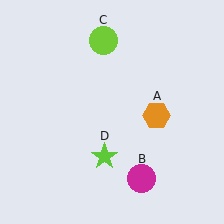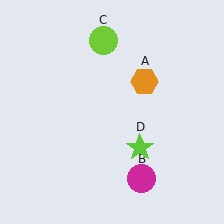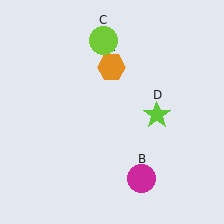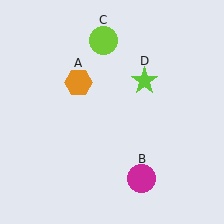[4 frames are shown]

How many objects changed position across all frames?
2 objects changed position: orange hexagon (object A), lime star (object D).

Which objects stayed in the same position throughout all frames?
Magenta circle (object B) and lime circle (object C) remained stationary.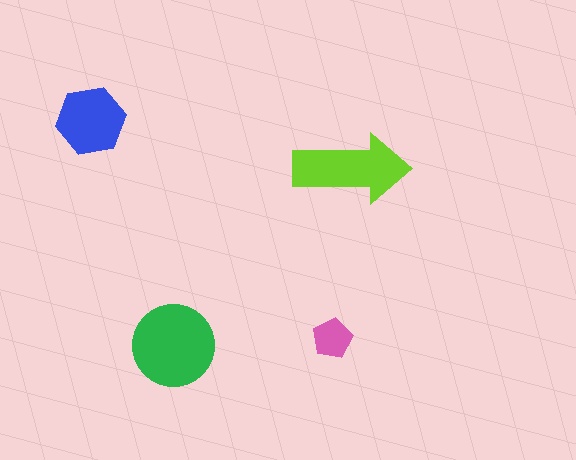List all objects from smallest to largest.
The pink pentagon, the blue hexagon, the lime arrow, the green circle.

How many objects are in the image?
There are 4 objects in the image.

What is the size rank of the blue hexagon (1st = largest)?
3rd.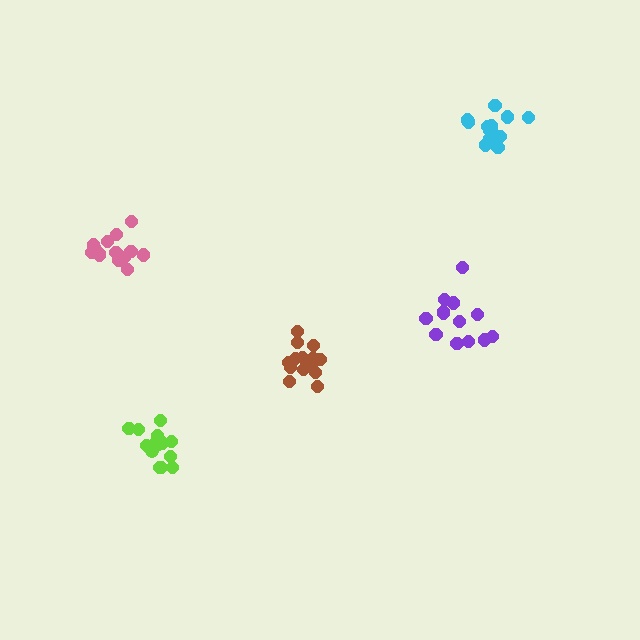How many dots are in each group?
Group 1: 15 dots, Group 2: 13 dots, Group 3: 14 dots, Group 4: 14 dots, Group 5: 15 dots (71 total).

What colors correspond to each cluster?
The clusters are colored: lime, purple, brown, pink, cyan.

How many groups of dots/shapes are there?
There are 5 groups.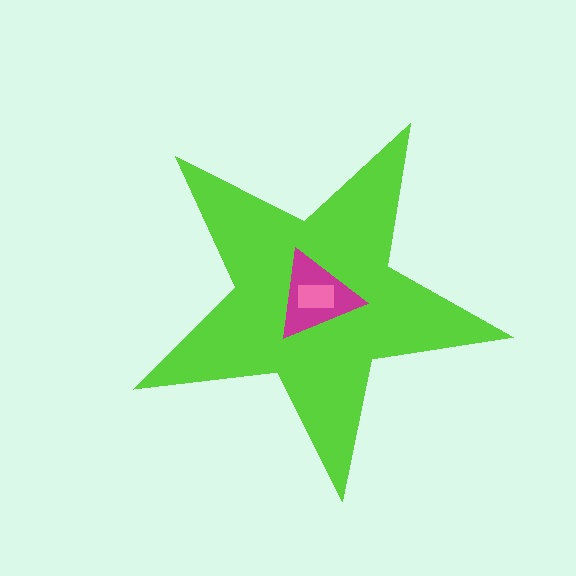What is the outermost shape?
The lime star.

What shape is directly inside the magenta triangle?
The pink rectangle.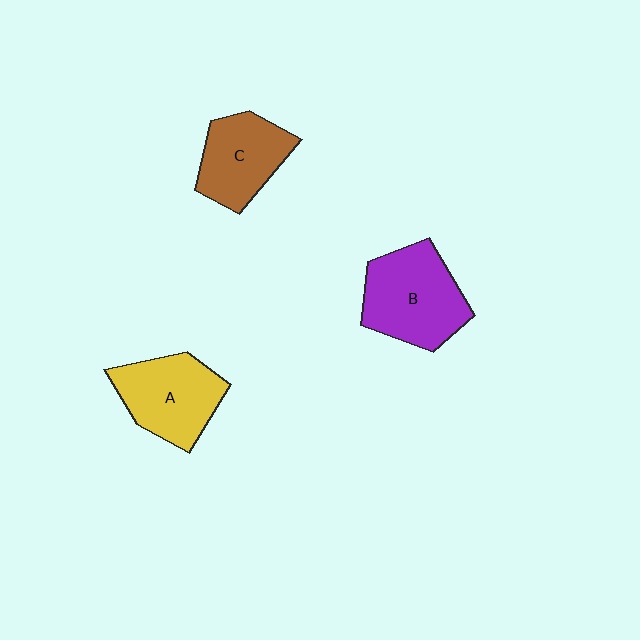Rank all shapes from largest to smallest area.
From largest to smallest: B (purple), A (yellow), C (brown).